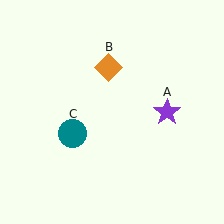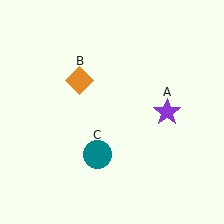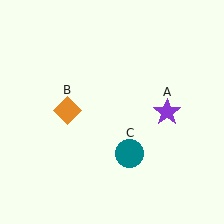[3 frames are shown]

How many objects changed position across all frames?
2 objects changed position: orange diamond (object B), teal circle (object C).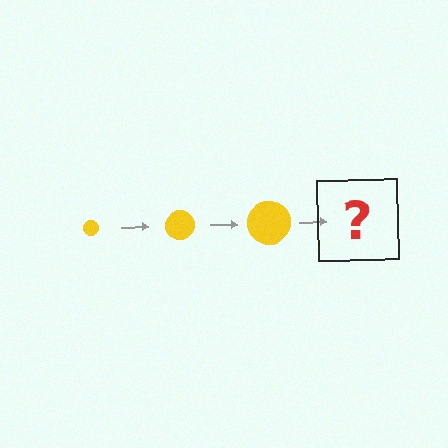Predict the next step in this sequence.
The next step is a yellow circle, larger than the previous one.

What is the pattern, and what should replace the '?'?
The pattern is that the circle gets progressively larger each step. The '?' should be a yellow circle, larger than the previous one.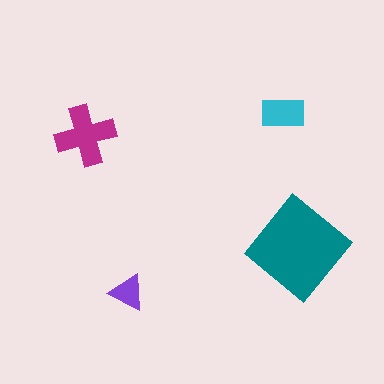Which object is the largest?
The teal diamond.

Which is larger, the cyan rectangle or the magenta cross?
The magenta cross.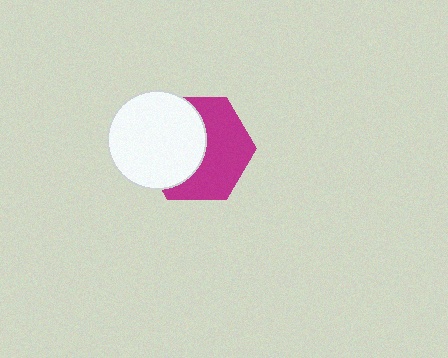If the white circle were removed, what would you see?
You would see the complete magenta hexagon.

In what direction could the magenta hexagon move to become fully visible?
The magenta hexagon could move right. That would shift it out from behind the white circle entirely.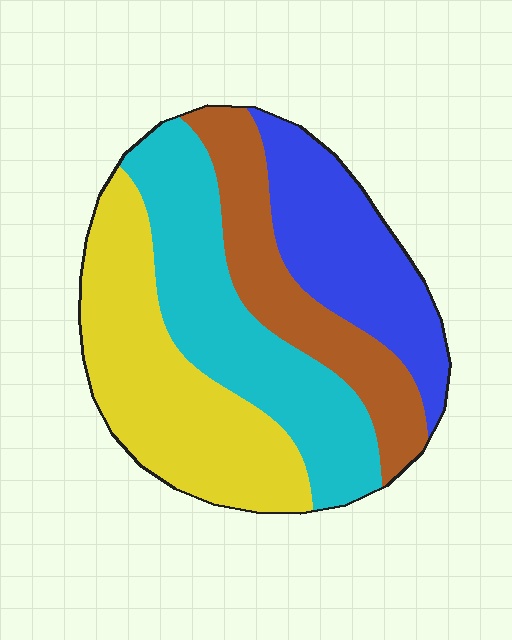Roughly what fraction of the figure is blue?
Blue takes up about one fifth (1/5) of the figure.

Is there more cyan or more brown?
Cyan.